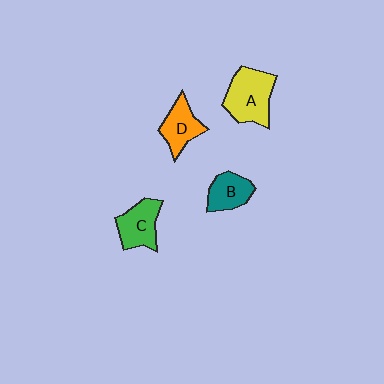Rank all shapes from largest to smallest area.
From largest to smallest: A (yellow), C (green), D (orange), B (teal).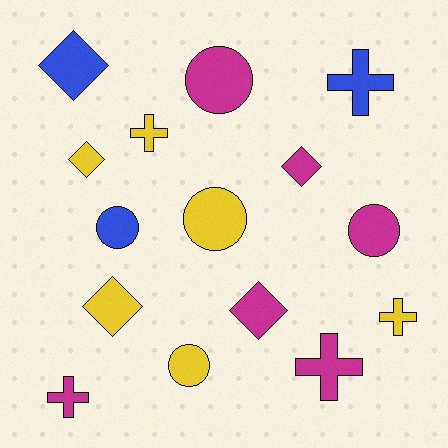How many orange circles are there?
There are no orange circles.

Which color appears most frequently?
Magenta, with 6 objects.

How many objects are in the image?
There are 15 objects.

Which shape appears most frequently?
Diamond, with 5 objects.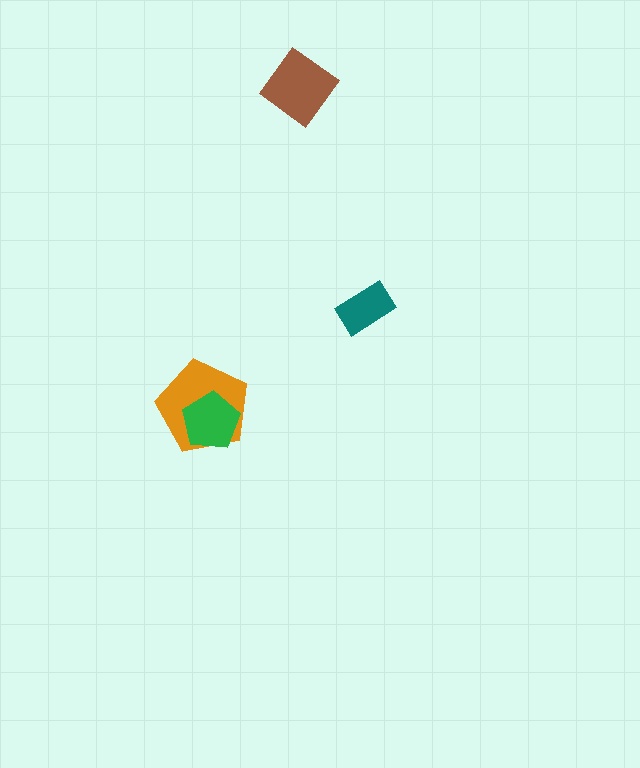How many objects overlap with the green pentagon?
1 object overlaps with the green pentagon.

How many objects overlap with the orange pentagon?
1 object overlaps with the orange pentagon.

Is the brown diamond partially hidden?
No, no other shape covers it.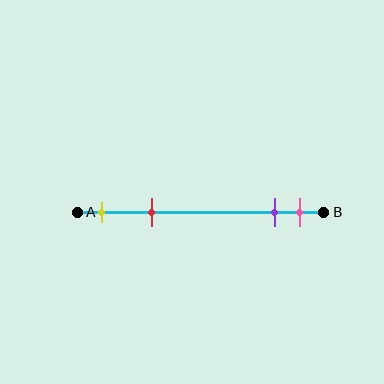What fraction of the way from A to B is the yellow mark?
The yellow mark is approximately 10% (0.1) of the way from A to B.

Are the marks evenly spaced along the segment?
No, the marks are not evenly spaced.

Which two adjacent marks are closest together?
The purple and pink marks are the closest adjacent pair.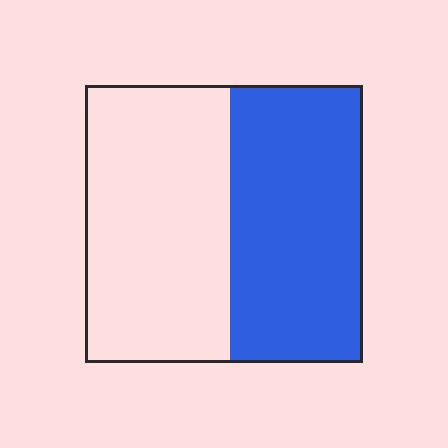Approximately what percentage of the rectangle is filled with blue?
Approximately 50%.